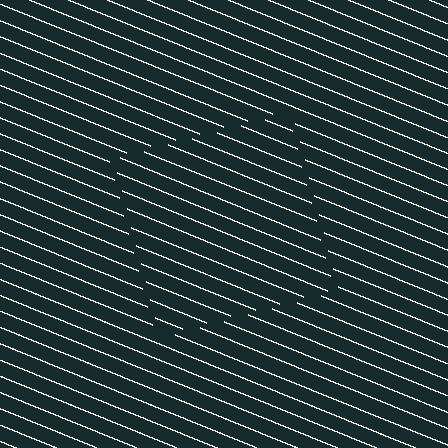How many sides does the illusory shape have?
4 sides — the line-ends trace a square.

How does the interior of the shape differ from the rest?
The interior of the shape contains the same grating, shifted by half a period — the contour is defined by the phase discontinuity where line-ends from the inner and outer gratings abut.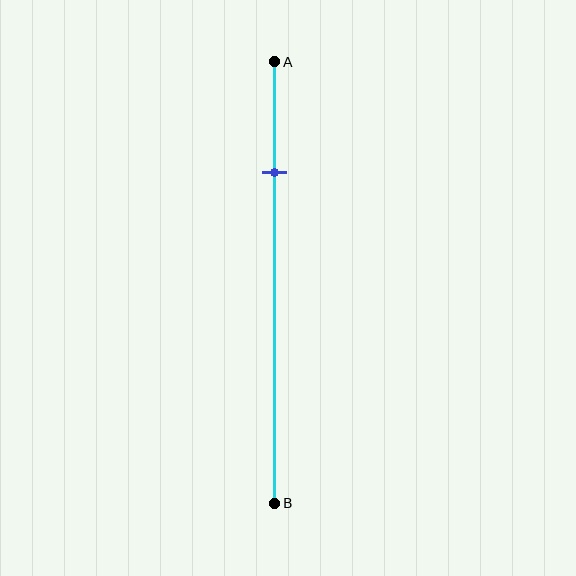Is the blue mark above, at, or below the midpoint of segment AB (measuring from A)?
The blue mark is above the midpoint of segment AB.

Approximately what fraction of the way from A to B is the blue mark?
The blue mark is approximately 25% of the way from A to B.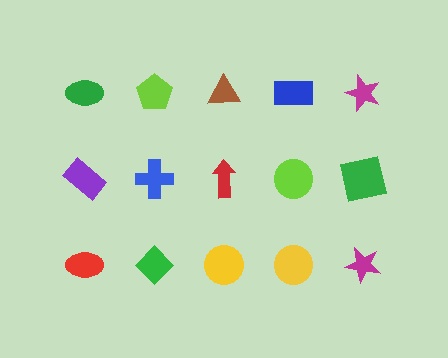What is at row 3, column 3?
A yellow circle.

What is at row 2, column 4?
A lime circle.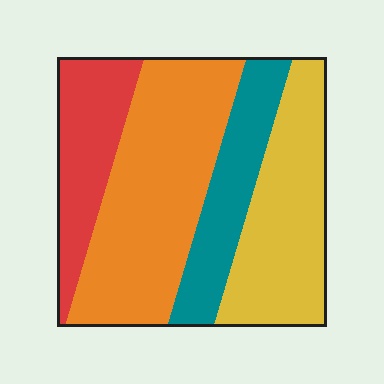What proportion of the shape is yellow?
Yellow covers around 25% of the shape.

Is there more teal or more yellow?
Yellow.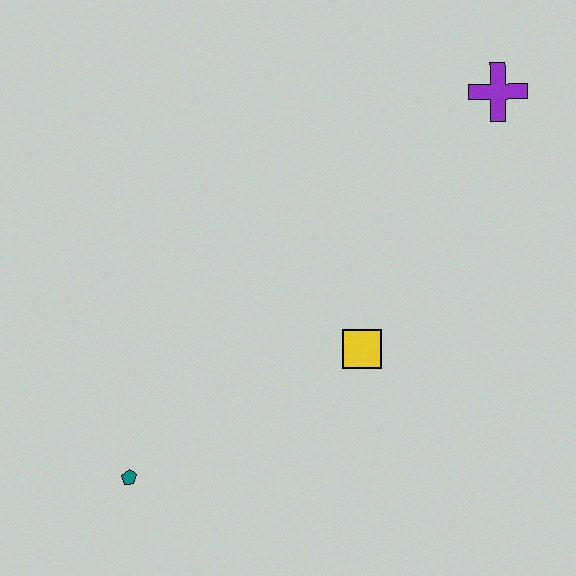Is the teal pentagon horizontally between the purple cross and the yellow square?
No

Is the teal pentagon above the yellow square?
No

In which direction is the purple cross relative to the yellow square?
The purple cross is above the yellow square.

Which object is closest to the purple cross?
The yellow square is closest to the purple cross.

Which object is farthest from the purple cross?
The teal pentagon is farthest from the purple cross.